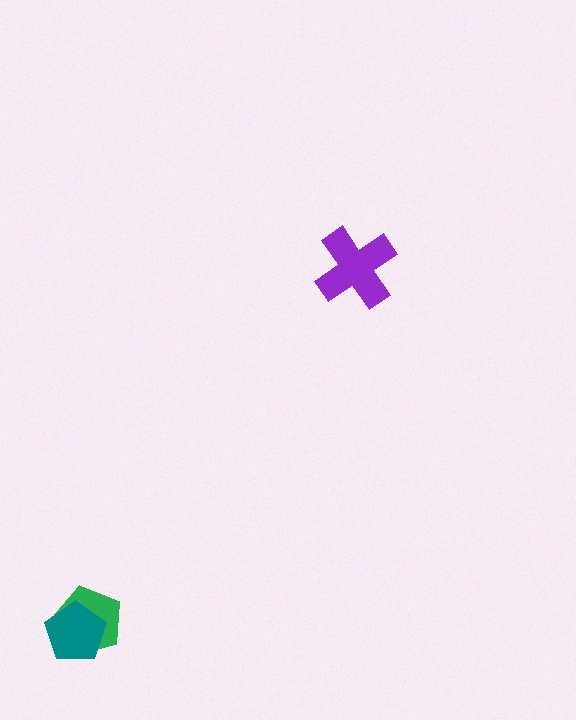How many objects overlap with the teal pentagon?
1 object overlaps with the teal pentagon.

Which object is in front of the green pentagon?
The teal pentagon is in front of the green pentagon.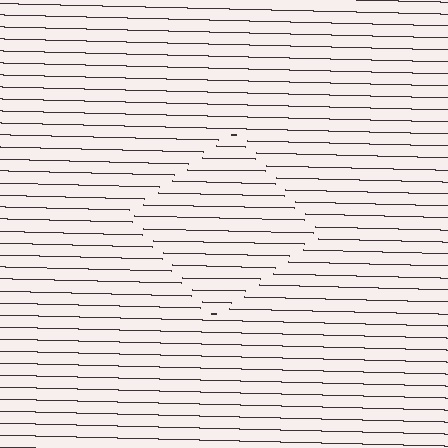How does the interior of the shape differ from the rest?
The interior of the shape contains the same grating, shifted by half a period — the contour is defined by the phase discontinuity where line-ends from the inner and outer gratings abut.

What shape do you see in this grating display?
An illusory square. The interior of the shape contains the same grating, shifted by half a period — the contour is defined by the phase discontinuity where line-ends from the inner and outer gratings abut.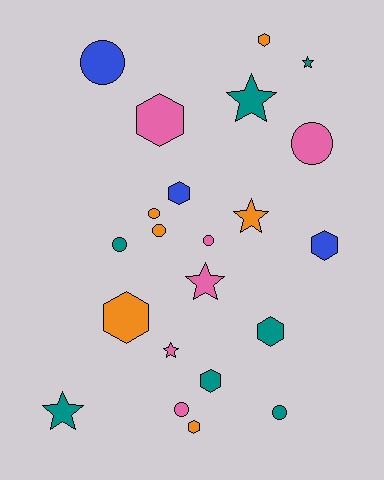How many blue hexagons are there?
There are 2 blue hexagons.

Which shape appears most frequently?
Hexagon, with 8 objects.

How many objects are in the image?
There are 22 objects.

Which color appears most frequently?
Teal, with 7 objects.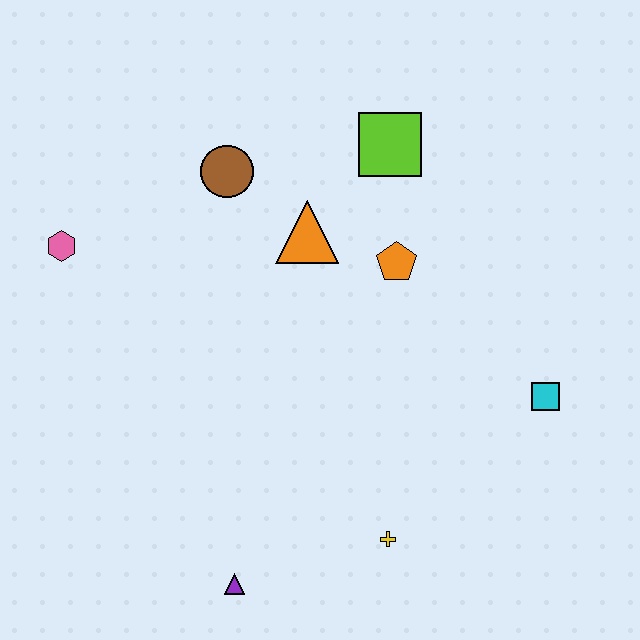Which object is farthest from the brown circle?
The purple triangle is farthest from the brown circle.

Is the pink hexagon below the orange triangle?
Yes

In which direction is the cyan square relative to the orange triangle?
The cyan square is to the right of the orange triangle.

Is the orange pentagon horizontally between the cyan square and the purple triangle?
Yes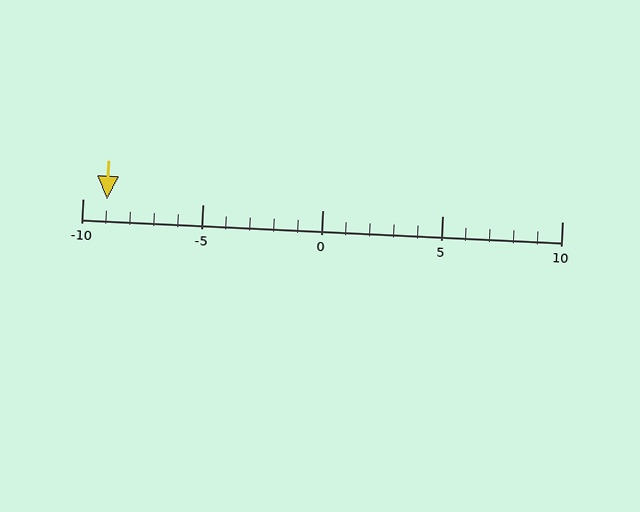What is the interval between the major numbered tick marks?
The major tick marks are spaced 5 units apart.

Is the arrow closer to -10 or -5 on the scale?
The arrow is closer to -10.